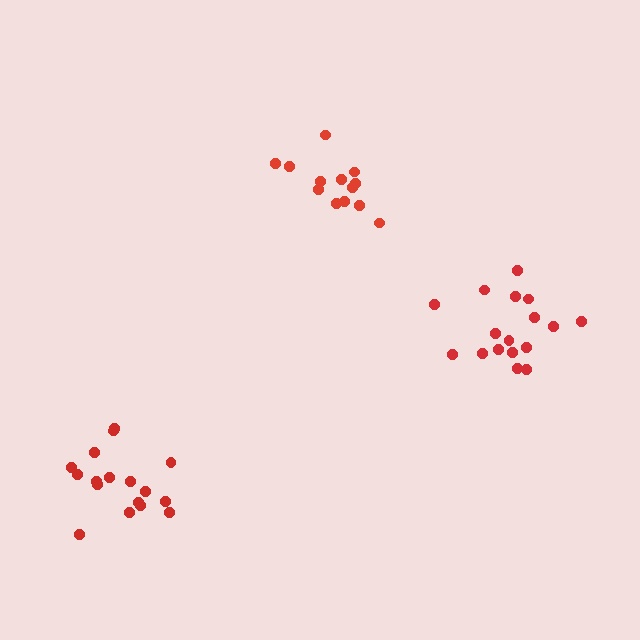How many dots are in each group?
Group 1: 13 dots, Group 2: 17 dots, Group 3: 17 dots (47 total).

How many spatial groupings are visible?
There are 3 spatial groupings.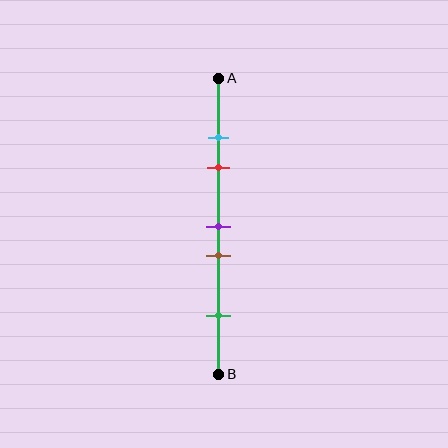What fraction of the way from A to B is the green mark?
The green mark is approximately 80% (0.8) of the way from A to B.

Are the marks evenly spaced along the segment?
No, the marks are not evenly spaced.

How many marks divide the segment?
There are 5 marks dividing the segment.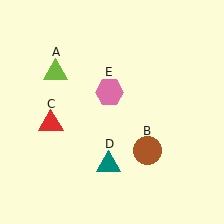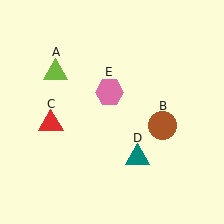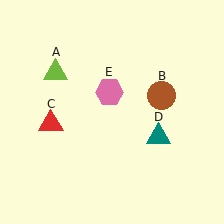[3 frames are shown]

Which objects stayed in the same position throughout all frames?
Lime triangle (object A) and red triangle (object C) and pink hexagon (object E) remained stationary.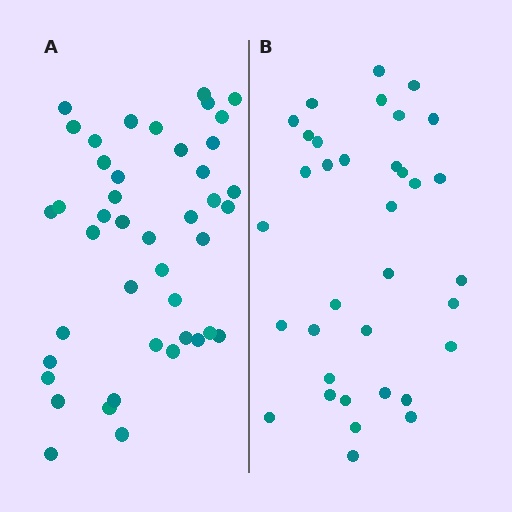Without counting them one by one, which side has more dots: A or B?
Region A (the left region) has more dots.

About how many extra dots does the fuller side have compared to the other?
Region A has roughly 8 or so more dots than region B.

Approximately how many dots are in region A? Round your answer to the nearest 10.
About 40 dots. (The exact count is 43, which rounds to 40.)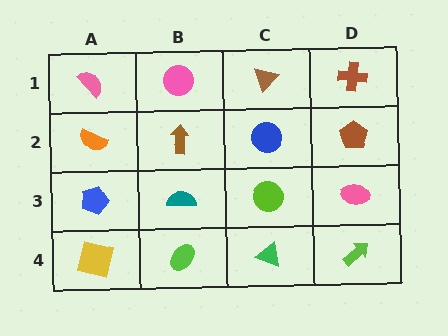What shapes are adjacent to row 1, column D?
A brown pentagon (row 2, column D), a brown triangle (row 1, column C).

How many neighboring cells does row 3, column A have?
3.